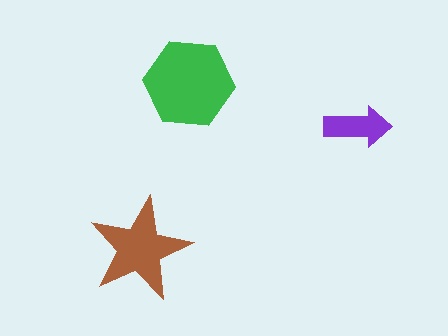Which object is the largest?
The green hexagon.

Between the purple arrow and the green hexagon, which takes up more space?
The green hexagon.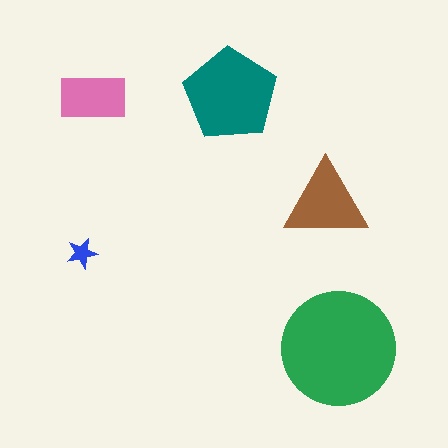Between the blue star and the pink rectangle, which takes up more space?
The pink rectangle.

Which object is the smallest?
The blue star.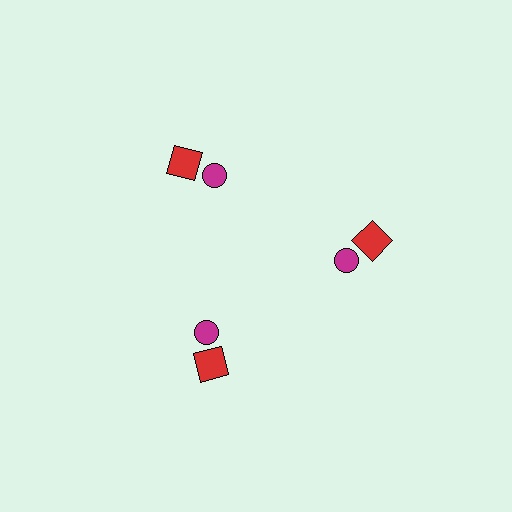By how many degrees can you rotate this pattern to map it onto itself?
The pattern maps onto itself every 120 degrees of rotation.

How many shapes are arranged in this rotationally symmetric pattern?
There are 6 shapes, arranged in 3 groups of 2.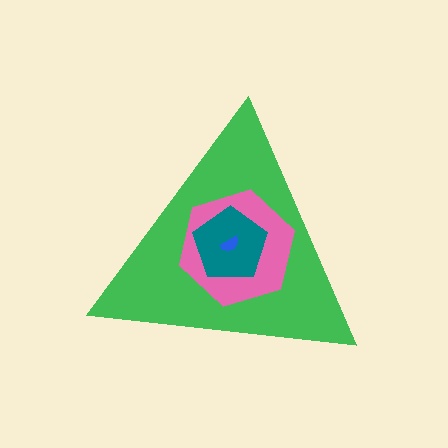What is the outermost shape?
The green triangle.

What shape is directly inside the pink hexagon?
The teal pentagon.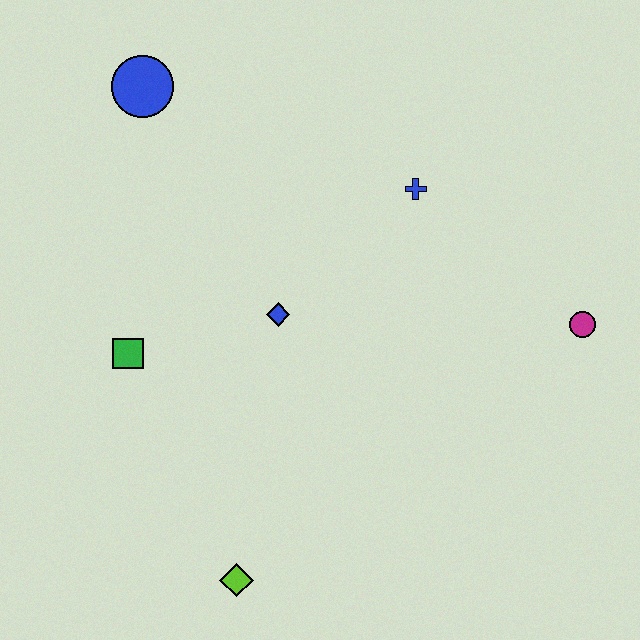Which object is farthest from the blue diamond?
The magenta circle is farthest from the blue diamond.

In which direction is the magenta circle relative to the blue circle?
The magenta circle is to the right of the blue circle.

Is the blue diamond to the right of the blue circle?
Yes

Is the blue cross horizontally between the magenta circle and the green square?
Yes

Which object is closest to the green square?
The blue diamond is closest to the green square.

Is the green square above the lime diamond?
Yes